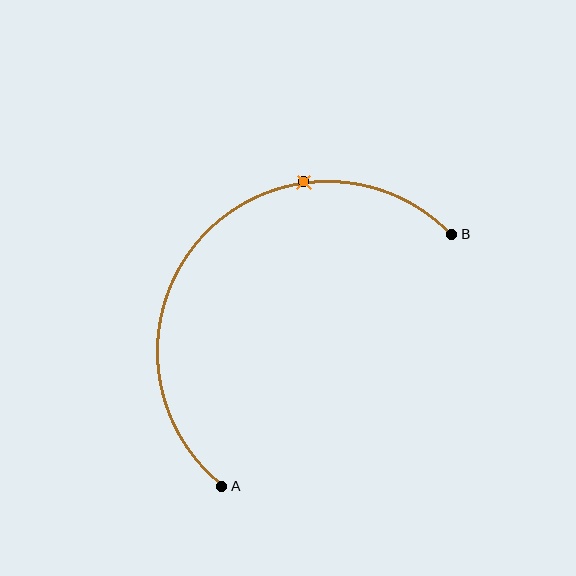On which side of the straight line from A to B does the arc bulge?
The arc bulges above and to the left of the straight line connecting A and B.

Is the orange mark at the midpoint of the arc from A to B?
No. The orange mark lies on the arc but is closer to endpoint B. The arc midpoint would be at the point on the curve equidistant along the arc from both A and B.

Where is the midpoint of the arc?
The arc midpoint is the point on the curve farthest from the straight line joining A and B. It sits above and to the left of that line.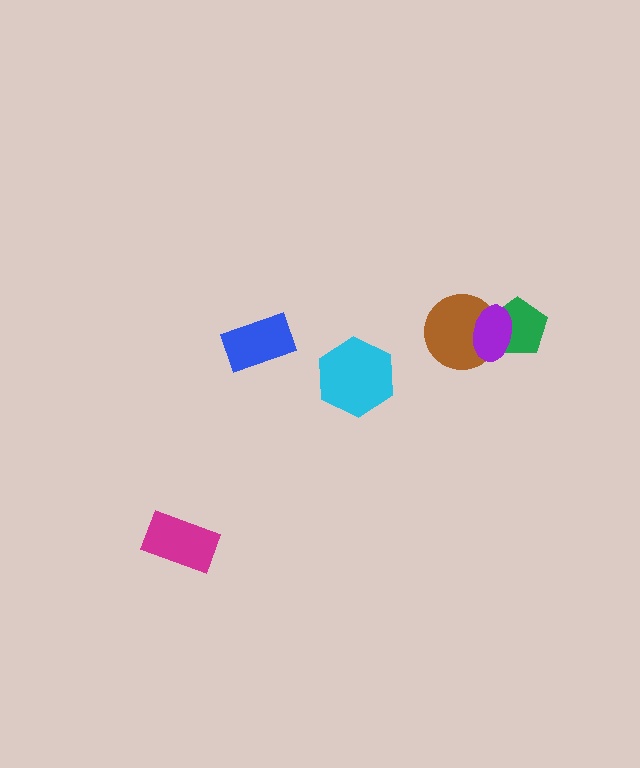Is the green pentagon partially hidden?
Yes, it is partially covered by another shape.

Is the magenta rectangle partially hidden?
No, no other shape covers it.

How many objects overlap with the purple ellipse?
2 objects overlap with the purple ellipse.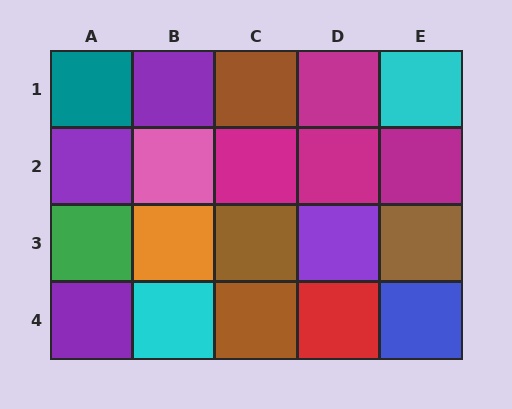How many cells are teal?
1 cell is teal.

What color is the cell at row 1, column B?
Purple.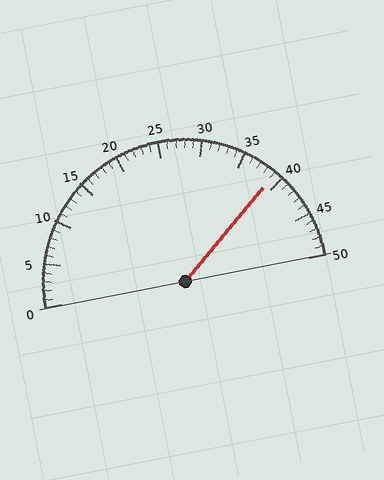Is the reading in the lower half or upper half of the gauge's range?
The reading is in the upper half of the range (0 to 50).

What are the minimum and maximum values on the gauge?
The gauge ranges from 0 to 50.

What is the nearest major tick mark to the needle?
The nearest major tick mark is 40.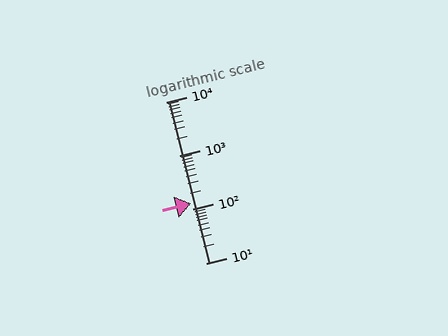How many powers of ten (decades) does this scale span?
The scale spans 3 decades, from 10 to 10000.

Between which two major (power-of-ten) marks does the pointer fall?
The pointer is between 100 and 1000.